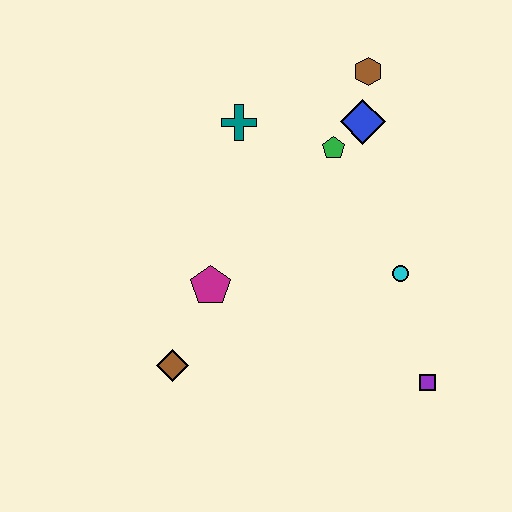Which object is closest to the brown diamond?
The magenta pentagon is closest to the brown diamond.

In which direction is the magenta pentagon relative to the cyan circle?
The magenta pentagon is to the left of the cyan circle.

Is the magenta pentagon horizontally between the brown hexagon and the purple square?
No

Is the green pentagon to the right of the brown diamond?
Yes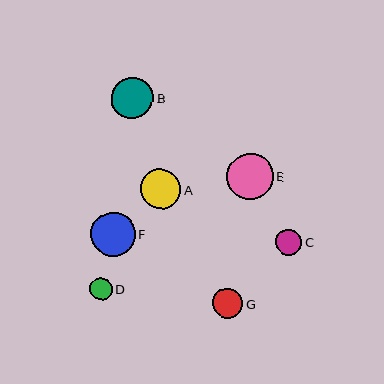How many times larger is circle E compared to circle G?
Circle E is approximately 1.5 times the size of circle G.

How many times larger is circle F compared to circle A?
Circle F is approximately 1.1 times the size of circle A.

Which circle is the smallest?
Circle D is the smallest with a size of approximately 22 pixels.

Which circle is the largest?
Circle E is the largest with a size of approximately 46 pixels.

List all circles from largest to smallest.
From largest to smallest: E, F, B, A, G, C, D.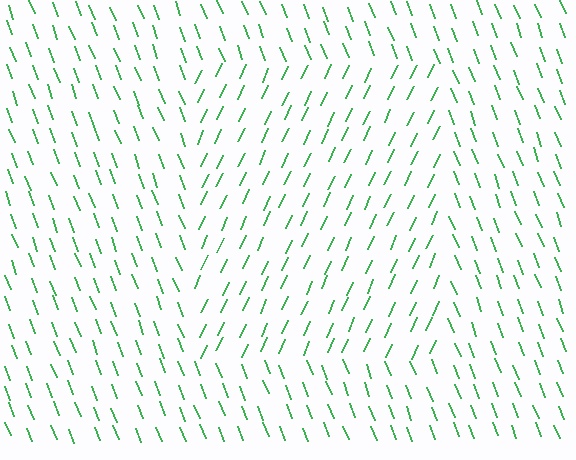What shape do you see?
I see a rectangle.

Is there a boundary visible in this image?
Yes, there is a texture boundary formed by a change in line orientation.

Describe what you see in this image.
The image is filled with small green line segments. A rectangle region in the image has lines oriented differently from the surrounding lines, creating a visible texture boundary.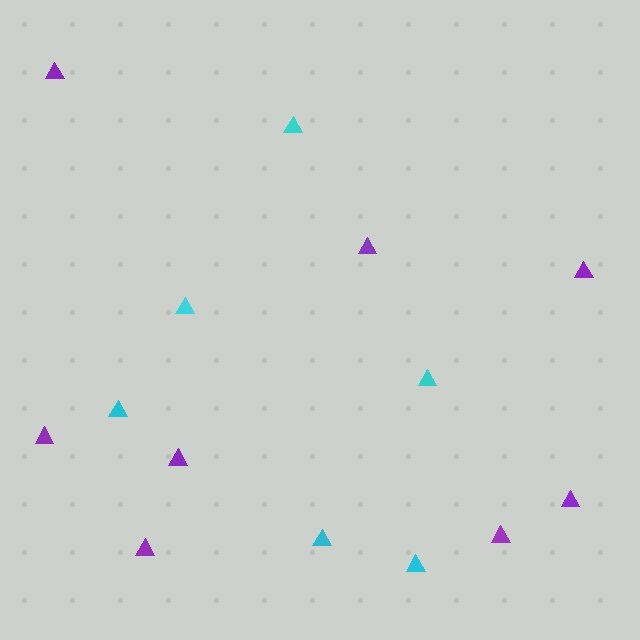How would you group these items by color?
There are 2 groups: one group of cyan triangles (6) and one group of purple triangles (8).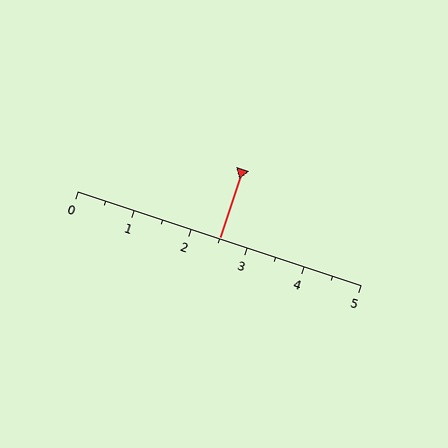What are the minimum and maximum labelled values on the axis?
The axis runs from 0 to 5.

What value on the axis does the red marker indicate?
The marker indicates approximately 2.5.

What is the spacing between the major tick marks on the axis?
The major ticks are spaced 1 apart.